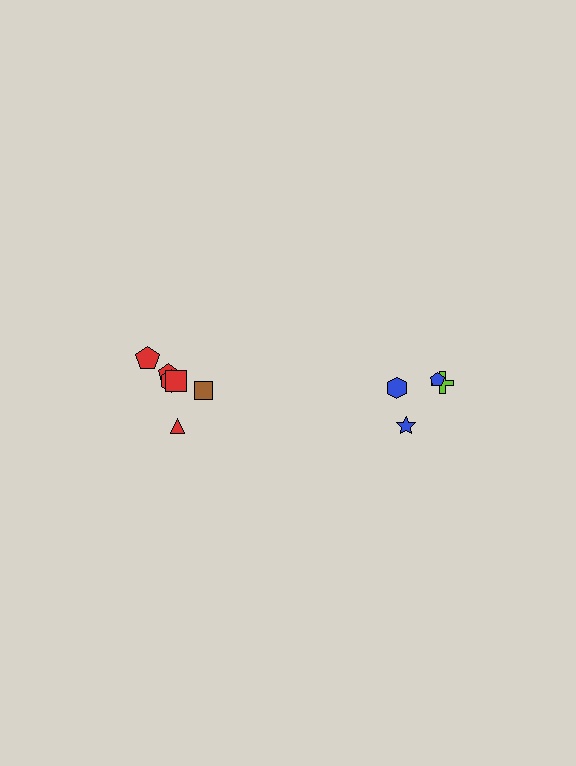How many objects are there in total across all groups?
There are 10 objects.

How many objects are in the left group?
There are 6 objects.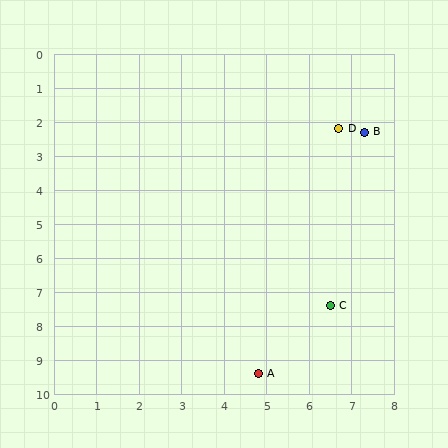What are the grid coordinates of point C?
Point C is at approximately (6.5, 7.4).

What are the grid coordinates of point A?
Point A is at approximately (4.8, 9.4).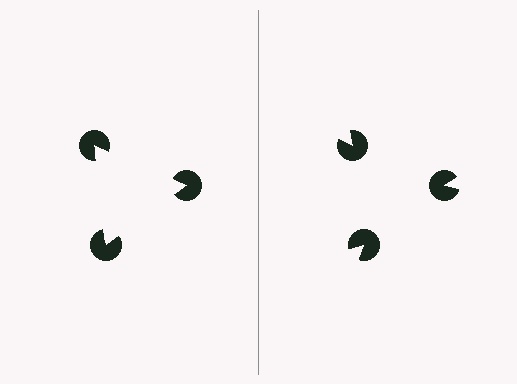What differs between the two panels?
The pac-man discs are positioned identically on both sides; only the wedge orientations differ. On the left they align to a triangle; on the right they are misaligned.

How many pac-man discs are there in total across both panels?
6 — 3 on each side.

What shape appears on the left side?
An illusory triangle.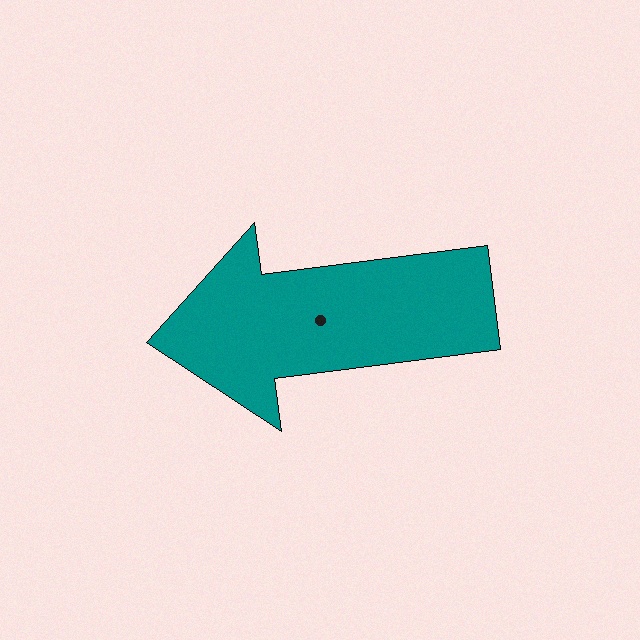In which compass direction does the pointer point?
West.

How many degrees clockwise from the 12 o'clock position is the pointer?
Approximately 263 degrees.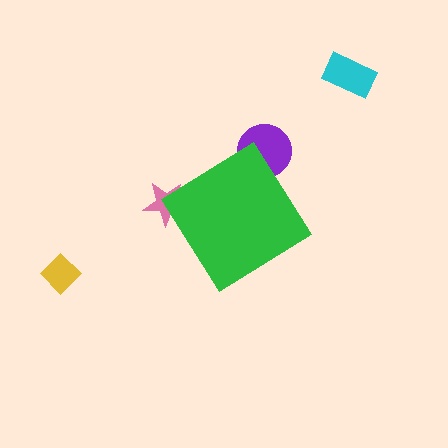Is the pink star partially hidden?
Yes, the pink star is partially hidden behind the green diamond.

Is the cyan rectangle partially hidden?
No, the cyan rectangle is fully visible.